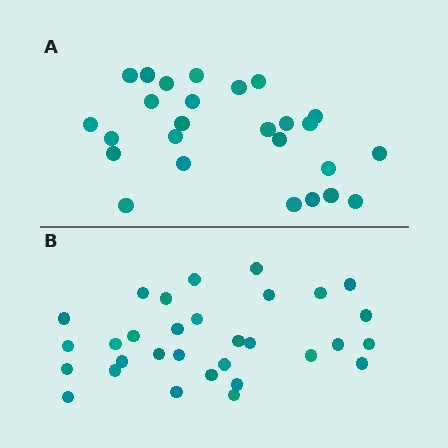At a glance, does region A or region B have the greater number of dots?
Region B (the bottom region) has more dots.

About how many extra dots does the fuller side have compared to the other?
Region B has about 5 more dots than region A.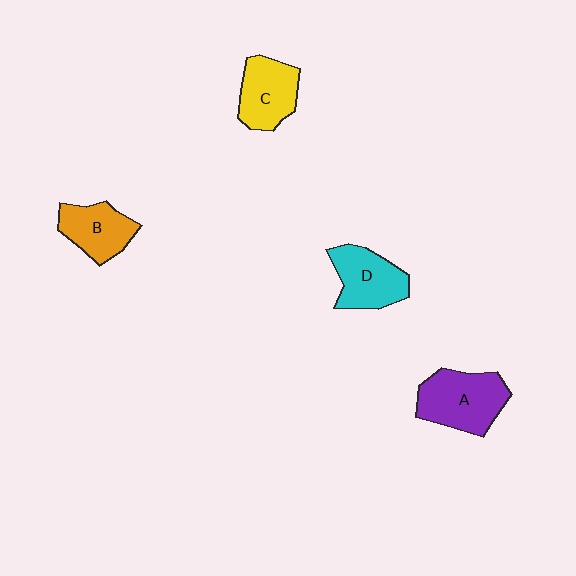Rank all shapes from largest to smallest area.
From largest to smallest: A (purple), D (cyan), C (yellow), B (orange).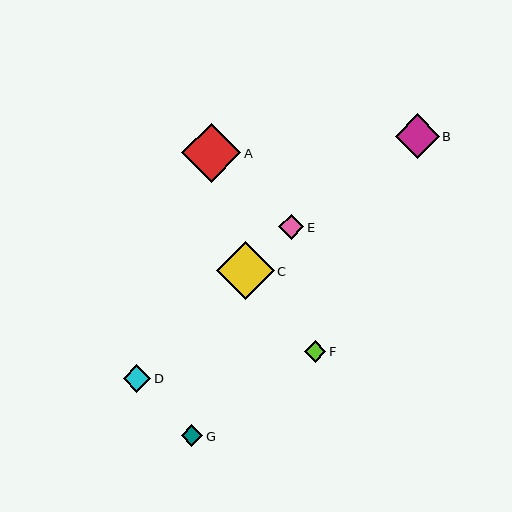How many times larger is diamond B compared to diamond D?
Diamond B is approximately 1.6 times the size of diamond D.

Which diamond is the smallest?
Diamond G is the smallest with a size of approximately 22 pixels.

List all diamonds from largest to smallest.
From largest to smallest: A, C, B, D, E, F, G.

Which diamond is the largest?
Diamond A is the largest with a size of approximately 59 pixels.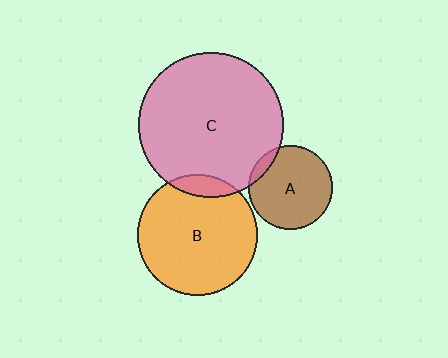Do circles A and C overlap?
Yes.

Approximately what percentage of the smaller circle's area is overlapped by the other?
Approximately 10%.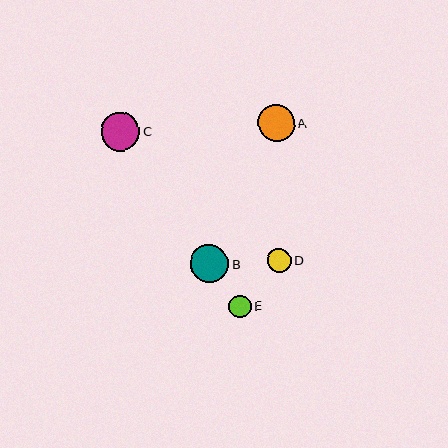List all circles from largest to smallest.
From largest to smallest: C, B, A, D, E.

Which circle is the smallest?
Circle E is the smallest with a size of approximately 22 pixels.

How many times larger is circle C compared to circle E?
Circle C is approximately 1.7 times the size of circle E.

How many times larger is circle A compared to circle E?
Circle A is approximately 1.6 times the size of circle E.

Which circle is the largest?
Circle C is the largest with a size of approximately 39 pixels.